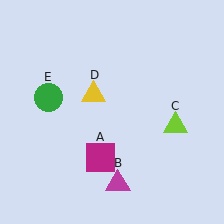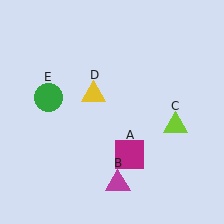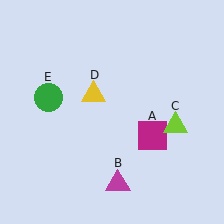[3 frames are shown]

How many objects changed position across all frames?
1 object changed position: magenta square (object A).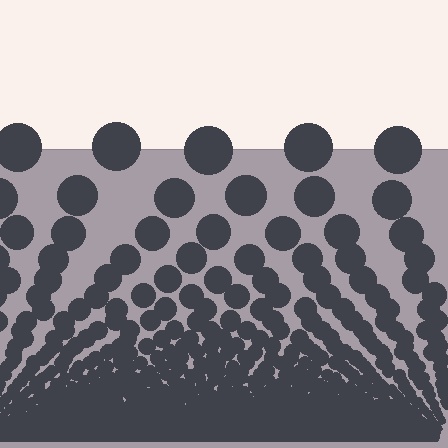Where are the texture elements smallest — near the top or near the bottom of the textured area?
Near the bottom.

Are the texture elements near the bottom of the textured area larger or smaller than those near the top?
Smaller. The gradient is inverted — elements near the bottom are smaller and denser.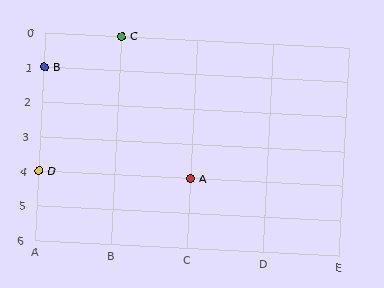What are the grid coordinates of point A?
Point A is at grid coordinates (C, 4).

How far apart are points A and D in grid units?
Points A and D are 2 columns apart.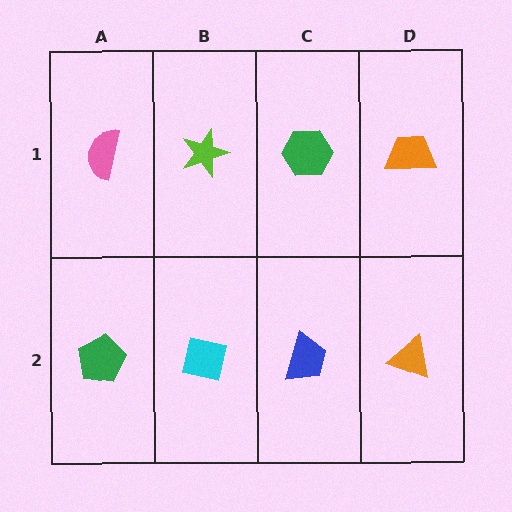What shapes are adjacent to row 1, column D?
An orange triangle (row 2, column D), a green hexagon (row 1, column C).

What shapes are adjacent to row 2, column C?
A green hexagon (row 1, column C), a cyan square (row 2, column B), an orange triangle (row 2, column D).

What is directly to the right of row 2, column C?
An orange triangle.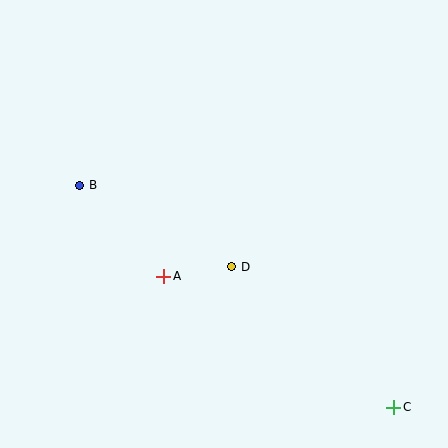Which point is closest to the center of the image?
Point D at (232, 267) is closest to the center.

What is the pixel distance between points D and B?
The distance between D and B is 172 pixels.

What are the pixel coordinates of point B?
Point B is at (80, 185).